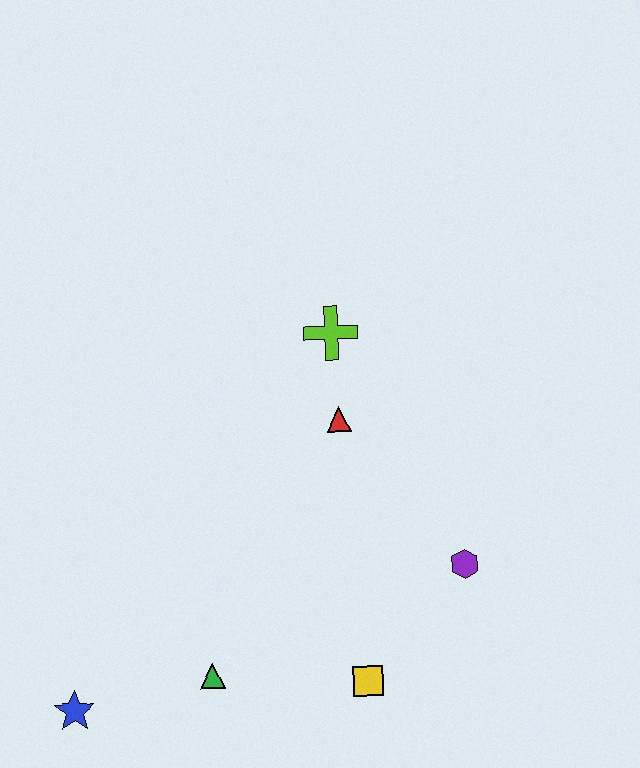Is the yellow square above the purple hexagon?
No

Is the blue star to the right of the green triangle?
No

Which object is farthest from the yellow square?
The lime cross is farthest from the yellow square.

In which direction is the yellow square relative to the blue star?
The yellow square is to the right of the blue star.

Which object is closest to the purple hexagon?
The yellow square is closest to the purple hexagon.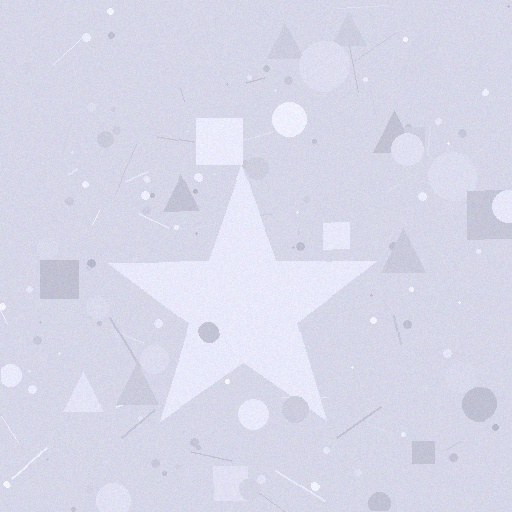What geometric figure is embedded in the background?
A star is embedded in the background.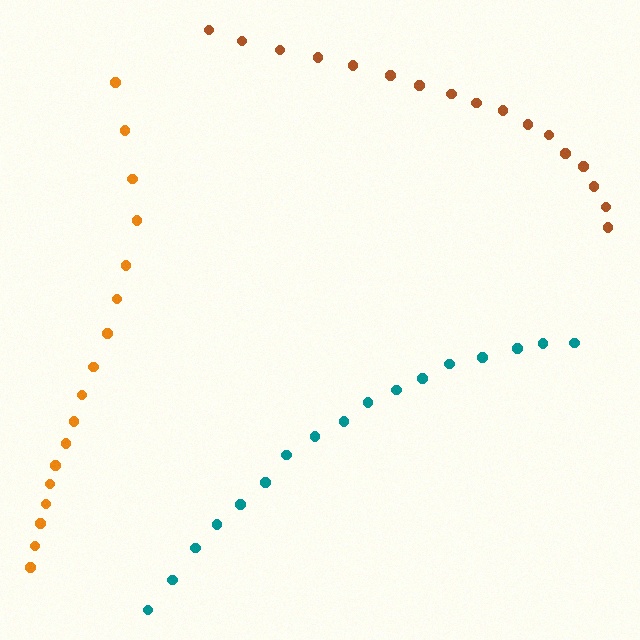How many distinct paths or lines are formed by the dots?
There are 3 distinct paths.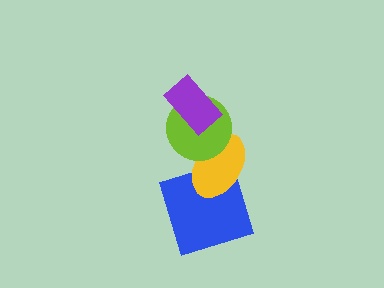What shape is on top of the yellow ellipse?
The lime circle is on top of the yellow ellipse.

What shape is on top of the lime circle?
The purple rectangle is on top of the lime circle.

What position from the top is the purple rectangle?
The purple rectangle is 1st from the top.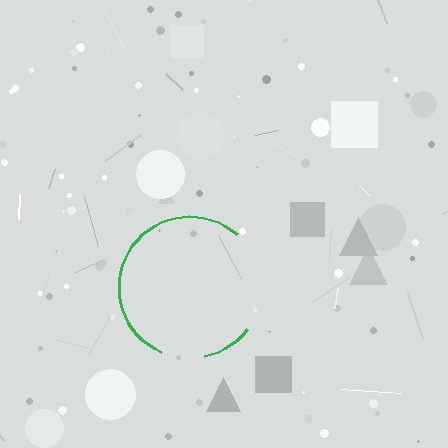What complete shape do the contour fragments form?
The contour fragments form a circle.